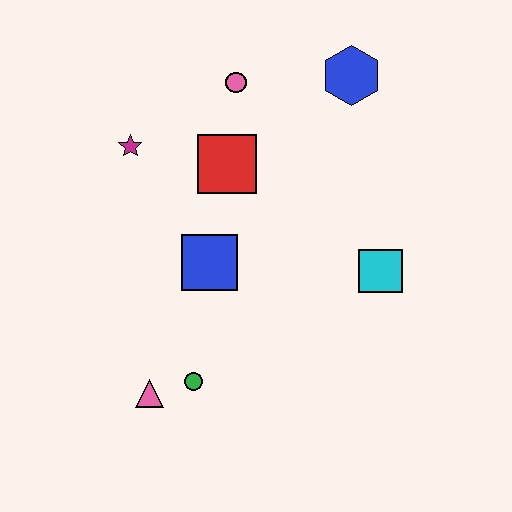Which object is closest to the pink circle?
The red square is closest to the pink circle.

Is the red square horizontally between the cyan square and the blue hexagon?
No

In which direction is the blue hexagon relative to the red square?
The blue hexagon is to the right of the red square.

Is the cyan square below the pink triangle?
No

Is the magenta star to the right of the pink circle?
No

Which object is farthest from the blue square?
The blue hexagon is farthest from the blue square.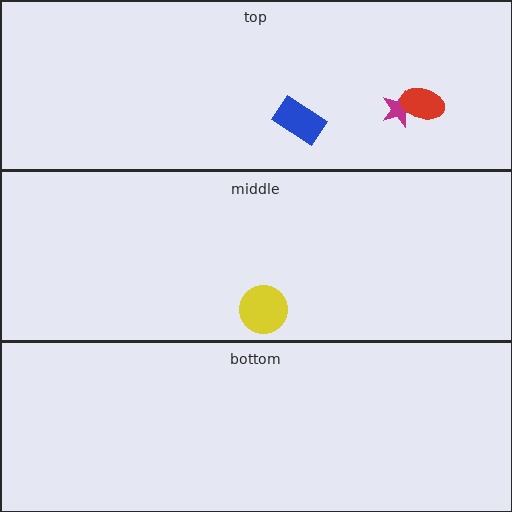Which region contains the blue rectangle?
The top region.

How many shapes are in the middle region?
1.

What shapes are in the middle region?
The yellow circle.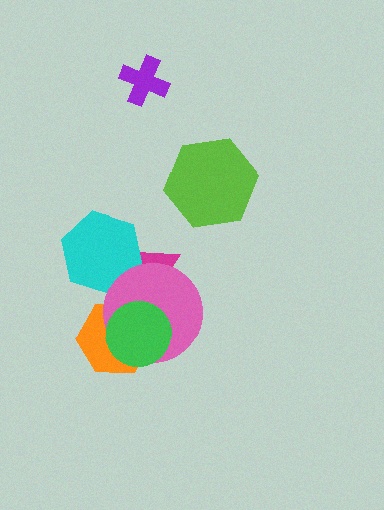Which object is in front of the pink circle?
The green circle is in front of the pink circle.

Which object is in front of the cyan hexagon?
The pink circle is in front of the cyan hexagon.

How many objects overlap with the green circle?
3 objects overlap with the green circle.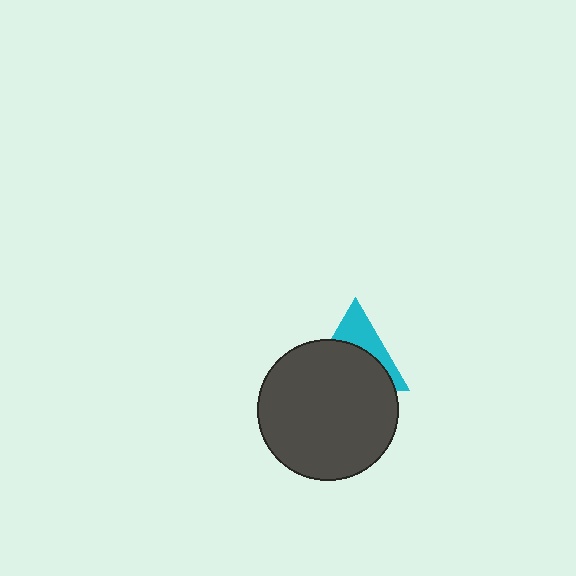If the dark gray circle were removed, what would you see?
You would see the complete cyan triangle.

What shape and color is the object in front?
The object in front is a dark gray circle.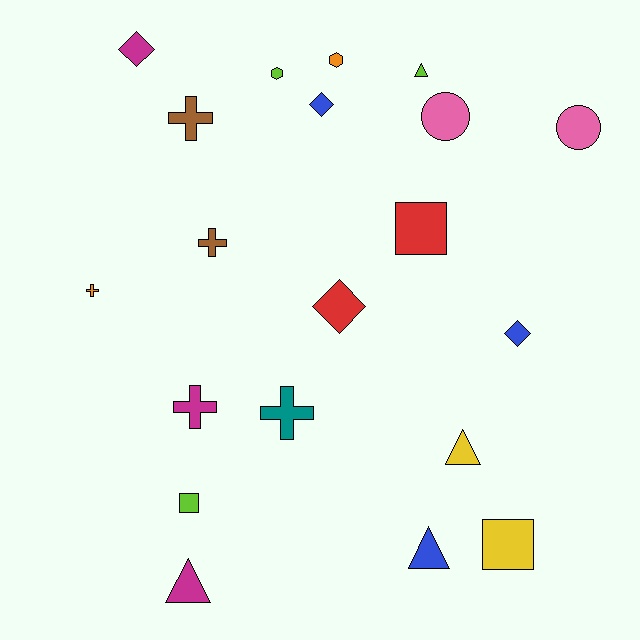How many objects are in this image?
There are 20 objects.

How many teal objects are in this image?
There is 1 teal object.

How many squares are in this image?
There are 3 squares.